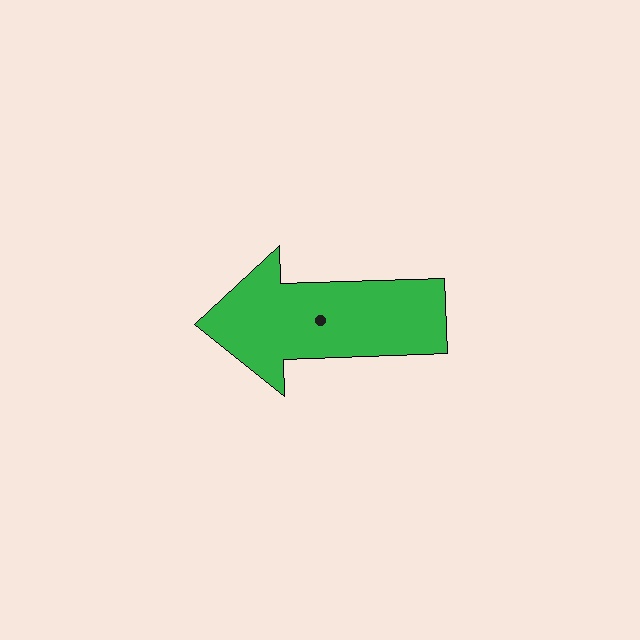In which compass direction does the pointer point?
West.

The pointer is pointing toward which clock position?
Roughly 9 o'clock.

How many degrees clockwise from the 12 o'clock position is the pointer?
Approximately 268 degrees.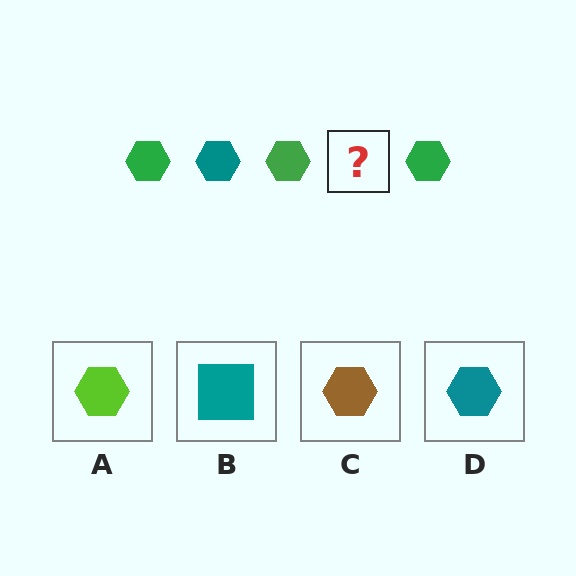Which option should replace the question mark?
Option D.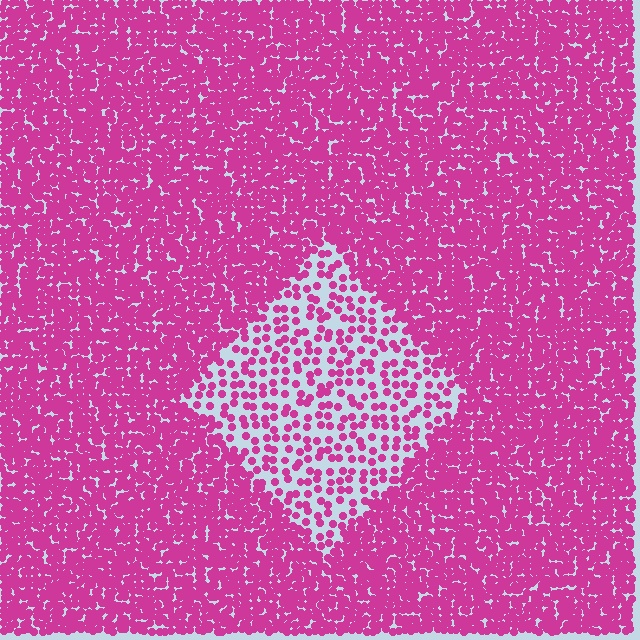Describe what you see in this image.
The image contains small magenta elements arranged at two different densities. A diamond-shaped region is visible where the elements are less densely packed than the surrounding area.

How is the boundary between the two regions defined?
The boundary is defined by a change in element density (approximately 2.8x ratio). All elements are the same color, size, and shape.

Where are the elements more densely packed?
The elements are more densely packed outside the diamond boundary.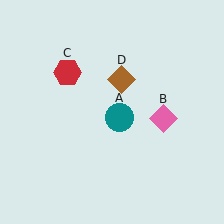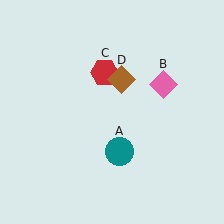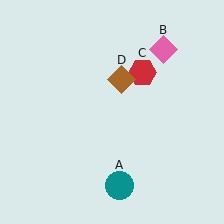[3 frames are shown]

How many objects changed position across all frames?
3 objects changed position: teal circle (object A), pink diamond (object B), red hexagon (object C).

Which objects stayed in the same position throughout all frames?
Brown diamond (object D) remained stationary.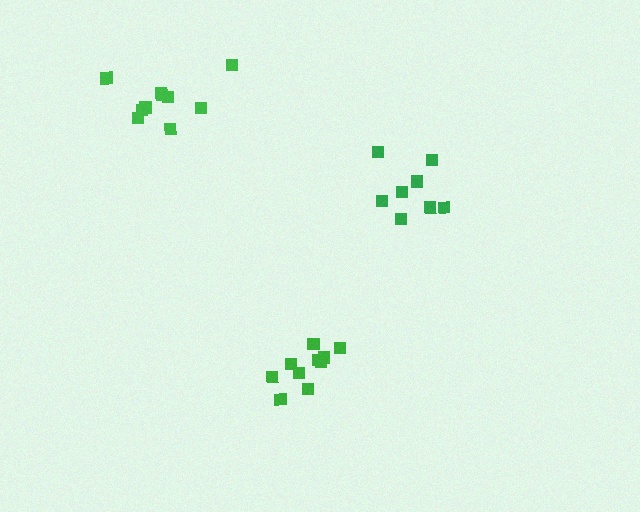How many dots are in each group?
Group 1: 8 dots, Group 2: 10 dots, Group 3: 10 dots (28 total).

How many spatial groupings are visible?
There are 3 spatial groupings.